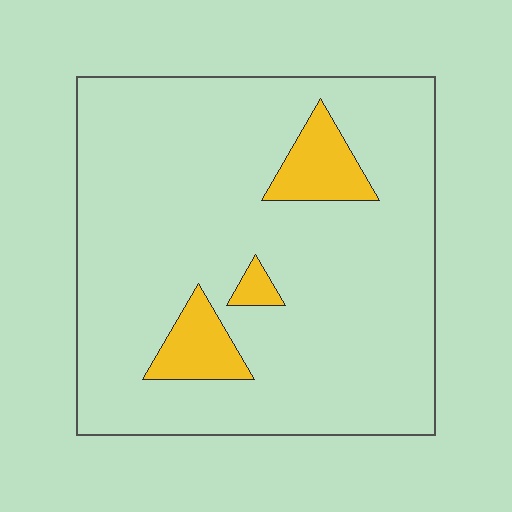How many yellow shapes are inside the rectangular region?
3.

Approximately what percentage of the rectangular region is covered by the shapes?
Approximately 10%.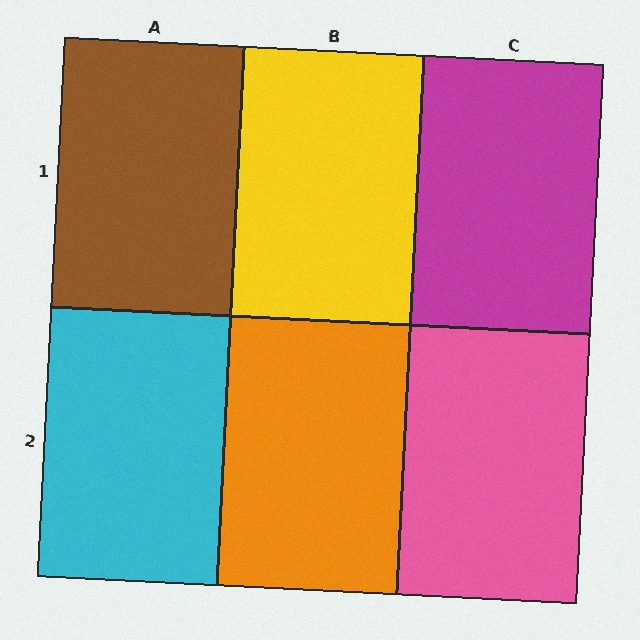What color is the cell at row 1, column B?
Yellow.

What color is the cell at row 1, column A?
Brown.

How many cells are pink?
1 cell is pink.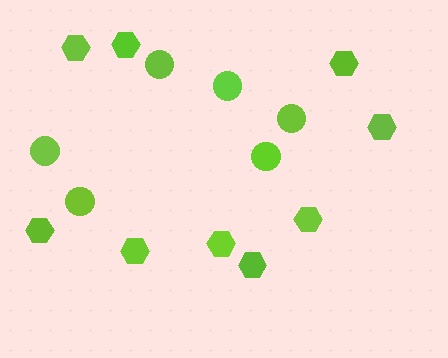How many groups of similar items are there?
There are 2 groups: one group of hexagons (9) and one group of circles (6).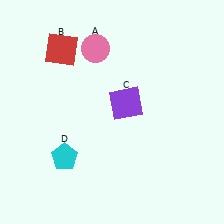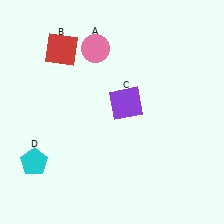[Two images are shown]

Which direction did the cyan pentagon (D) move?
The cyan pentagon (D) moved left.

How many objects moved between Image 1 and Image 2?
1 object moved between the two images.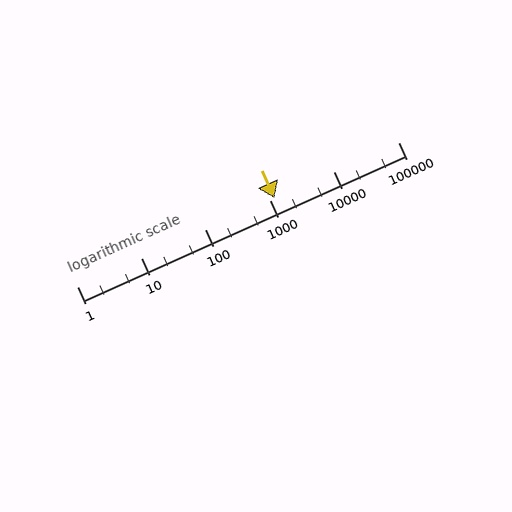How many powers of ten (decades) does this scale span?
The scale spans 5 decades, from 1 to 100000.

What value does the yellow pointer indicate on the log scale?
The pointer indicates approximately 1200.